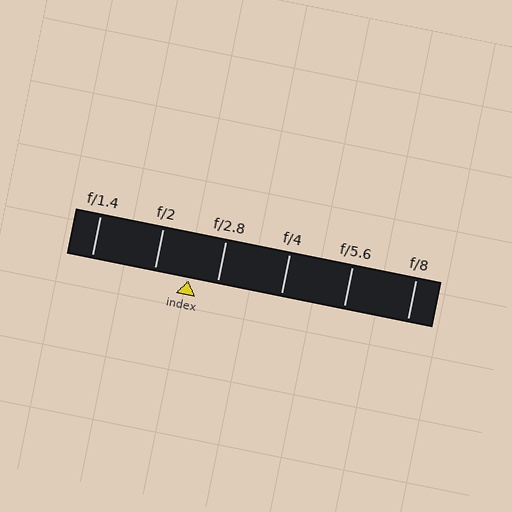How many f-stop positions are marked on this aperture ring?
There are 6 f-stop positions marked.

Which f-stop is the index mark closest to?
The index mark is closest to f/2.8.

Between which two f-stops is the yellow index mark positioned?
The index mark is between f/2 and f/2.8.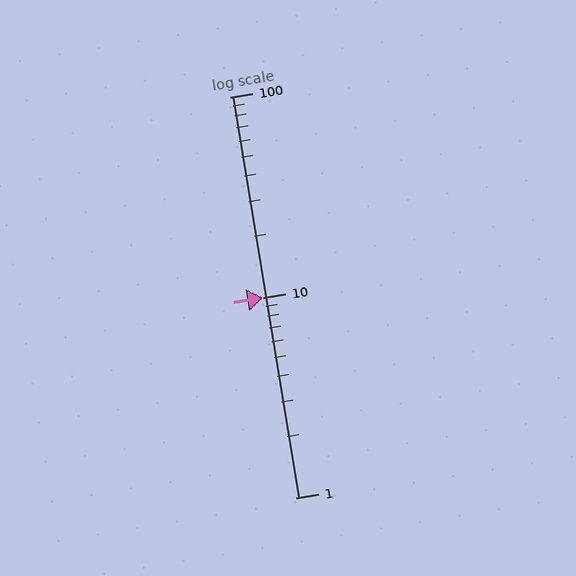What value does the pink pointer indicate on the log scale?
The pointer indicates approximately 10.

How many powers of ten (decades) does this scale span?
The scale spans 2 decades, from 1 to 100.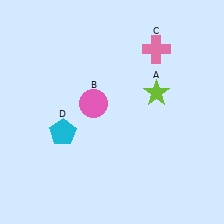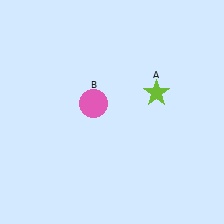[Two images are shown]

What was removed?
The pink cross (C), the cyan pentagon (D) were removed in Image 2.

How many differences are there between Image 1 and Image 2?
There are 2 differences between the two images.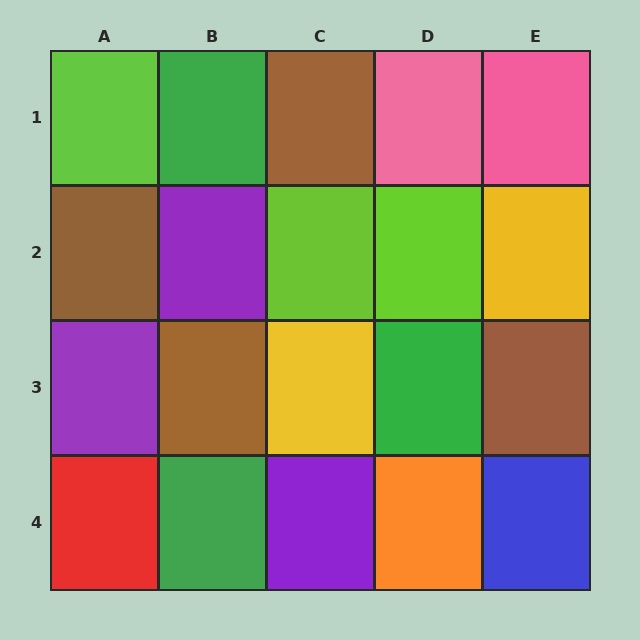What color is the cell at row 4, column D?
Orange.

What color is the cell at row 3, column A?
Purple.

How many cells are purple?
3 cells are purple.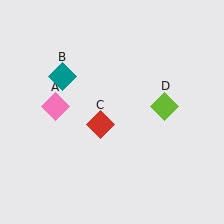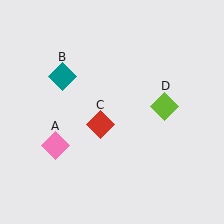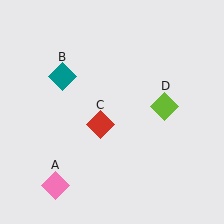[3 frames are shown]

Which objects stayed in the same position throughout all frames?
Teal diamond (object B) and red diamond (object C) and lime diamond (object D) remained stationary.